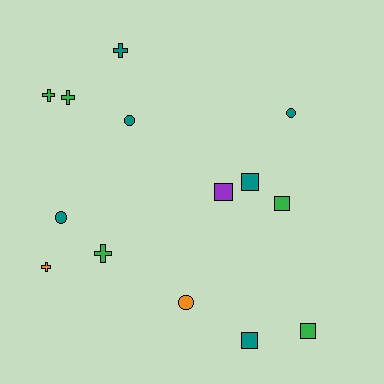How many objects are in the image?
There are 14 objects.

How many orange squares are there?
There are no orange squares.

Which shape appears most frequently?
Square, with 5 objects.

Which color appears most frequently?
Teal, with 6 objects.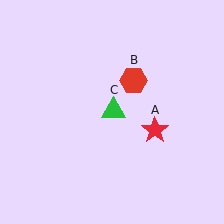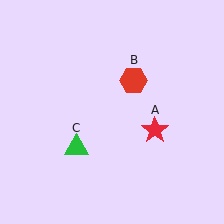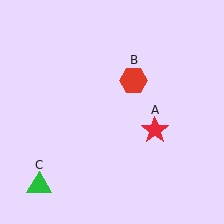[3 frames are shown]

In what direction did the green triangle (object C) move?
The green triangle (object C) moved down and to the left.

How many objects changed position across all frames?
1 object changed position: green triangle (object C).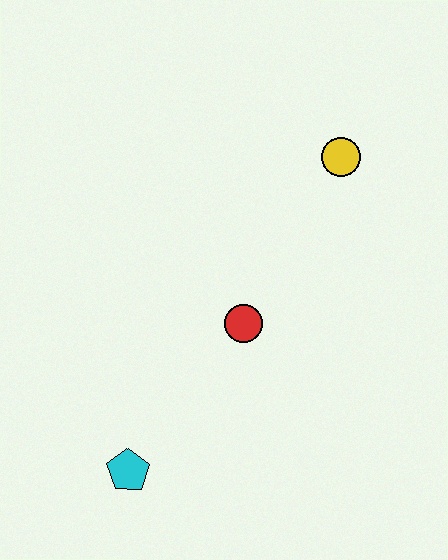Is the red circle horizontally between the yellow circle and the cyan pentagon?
Yes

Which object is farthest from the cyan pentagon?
The yellow circle is farthest from the cyan pentagon.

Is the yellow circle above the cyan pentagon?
Yes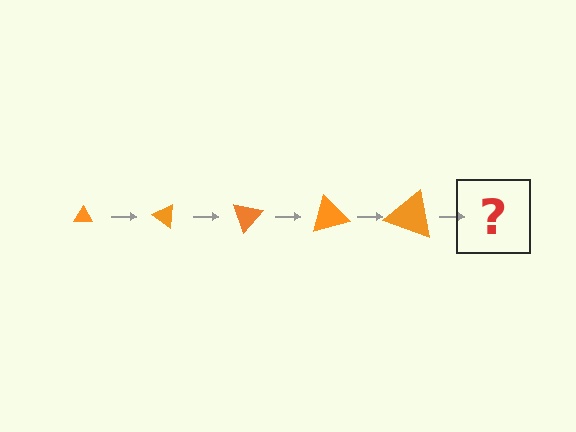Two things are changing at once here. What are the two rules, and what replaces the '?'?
The two rules are that the triangle grows larger each step and it rotates 35 degrees each step. The '?' should be a triangle, larger than the previous one and rotated 175 degrees from the start.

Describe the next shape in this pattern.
It should be a triangle, larger than the previous one and rotated 175 degrees from the start.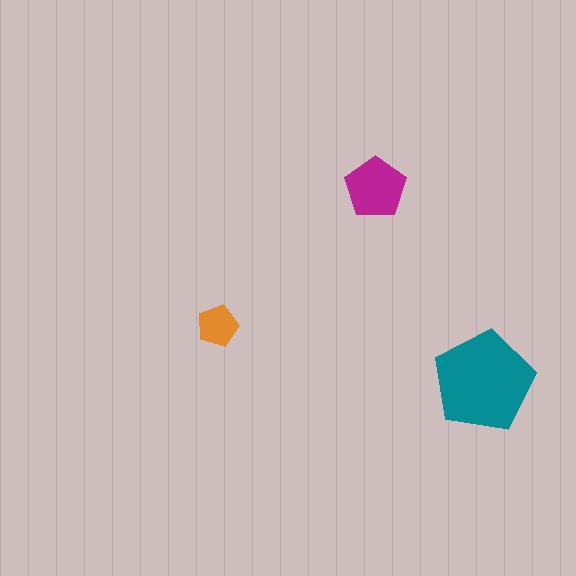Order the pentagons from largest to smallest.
the teal one, the magenta one, the orange one.